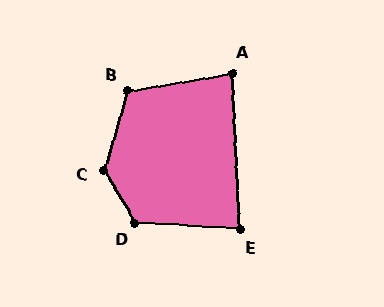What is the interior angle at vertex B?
Approximately 116 degrees (obtuse).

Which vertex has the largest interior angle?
C, at approximately 133 degrees.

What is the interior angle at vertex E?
Approximately 84 degrees (acute).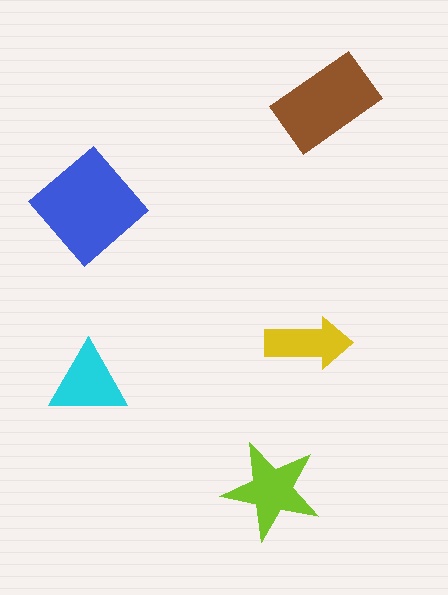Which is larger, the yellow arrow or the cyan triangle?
The cyan triangle.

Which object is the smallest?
The yellow arrow.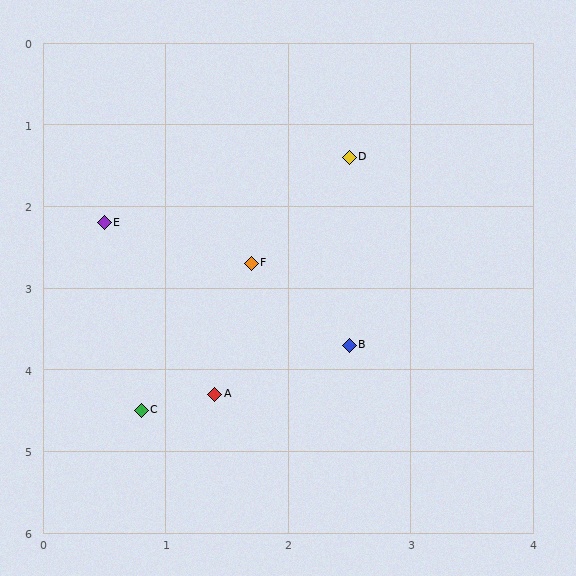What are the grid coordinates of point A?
Point A is at approximately (1.4, 4.3).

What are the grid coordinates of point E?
Point E is at approximately (0.5, 2.2).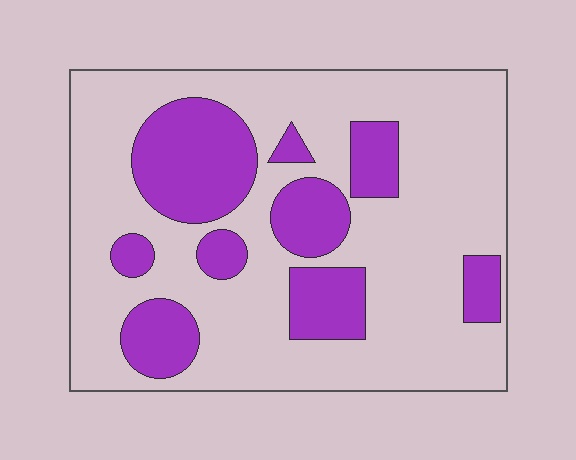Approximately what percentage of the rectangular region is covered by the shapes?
Approximately 30%.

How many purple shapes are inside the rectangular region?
9.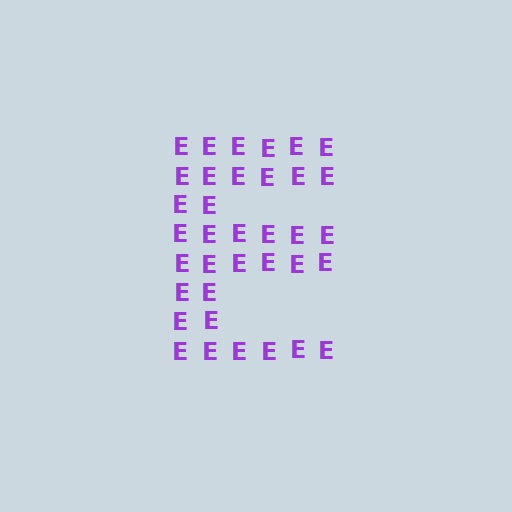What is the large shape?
The large shape is the letter E.